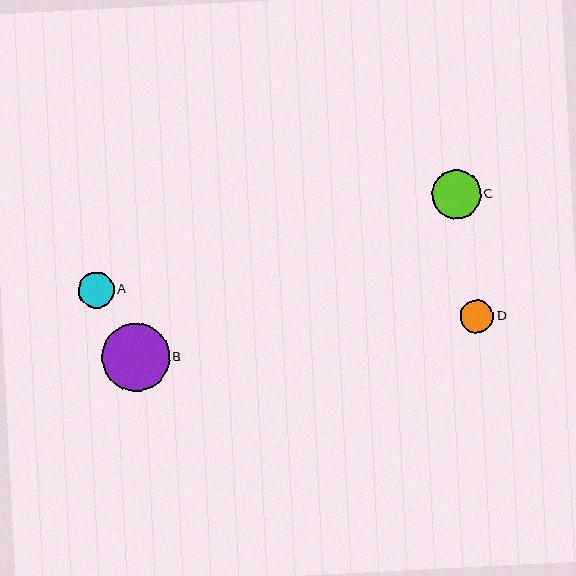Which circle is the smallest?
Circle D is the smallest with a size of approximately 33 pixels.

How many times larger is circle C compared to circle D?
Circle C is approximately 1.5 times the size of circle D.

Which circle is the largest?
Circle B is the largest with a size of approximately 68 pixels.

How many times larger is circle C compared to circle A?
Circle C is approximately 1.3 times the size of circle A.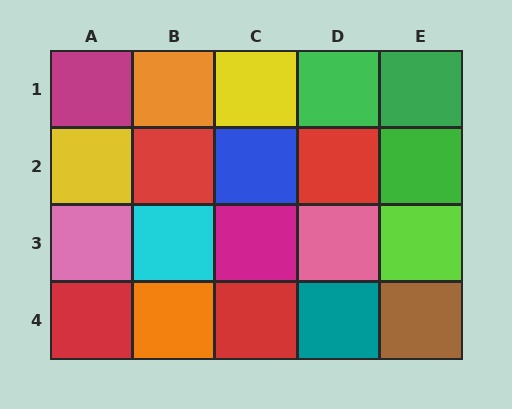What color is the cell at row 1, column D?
Green.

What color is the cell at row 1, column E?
Green.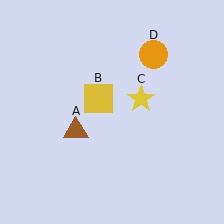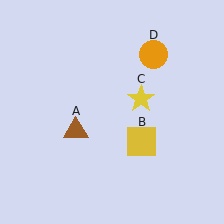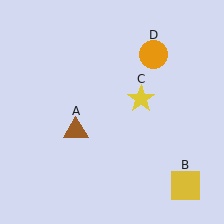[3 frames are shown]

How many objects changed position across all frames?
1 object changed position: yellow square (object B).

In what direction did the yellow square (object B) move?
The yellow square (object B) moved down and to the right.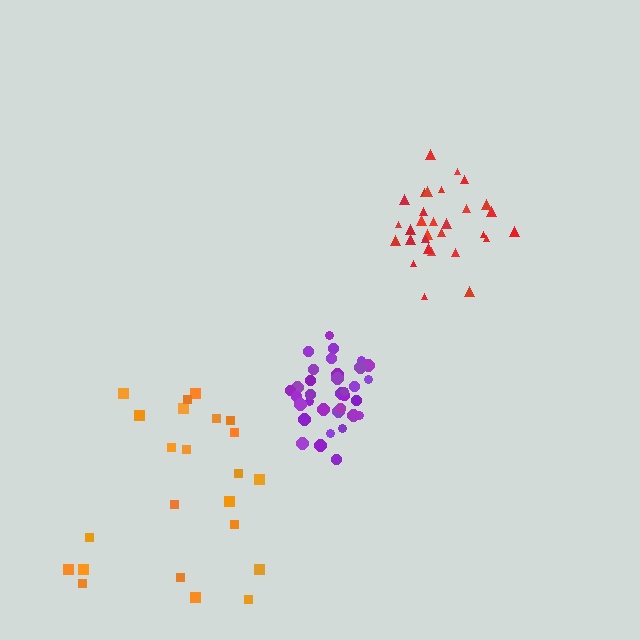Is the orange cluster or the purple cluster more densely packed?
Purple.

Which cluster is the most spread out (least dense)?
Orange.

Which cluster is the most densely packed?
Purple.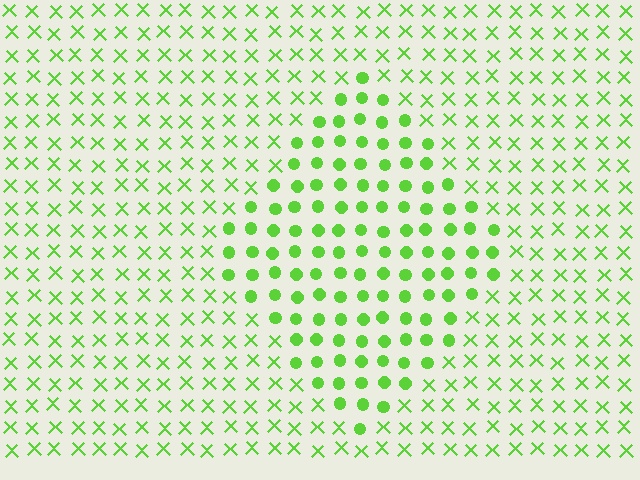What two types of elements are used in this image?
The image uses circles inside the diamond region and X marks outside it.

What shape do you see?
I see a diamond.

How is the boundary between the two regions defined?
The boundary is defined by a change in element shape: circles inside vs. X marks outside. All elements share the same color and spacing.